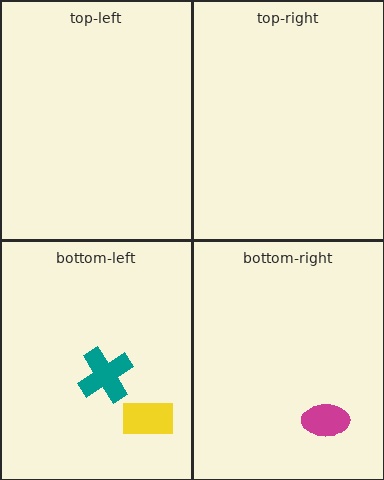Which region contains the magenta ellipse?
The bottom-right region.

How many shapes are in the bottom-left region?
2.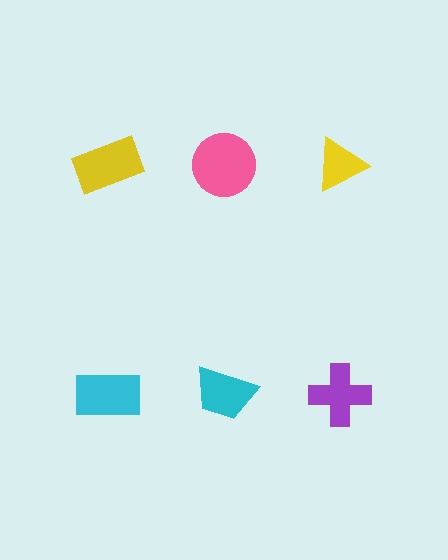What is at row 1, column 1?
A yellow rectangle.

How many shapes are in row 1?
3 shapes.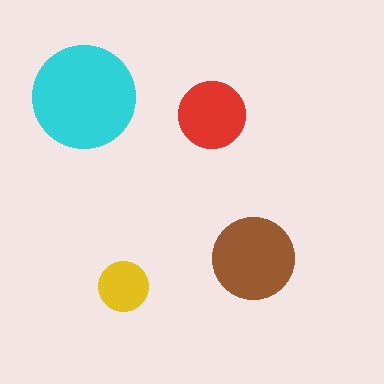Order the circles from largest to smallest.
the cyan one, the brown one, the red one, the yellow one.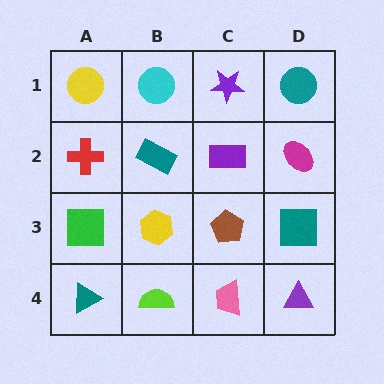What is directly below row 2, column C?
A brown pentagon.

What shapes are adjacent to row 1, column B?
A teal rectangle (row 2, column B), a yellow circle (row 1, column A), a purple star (row 1, column C).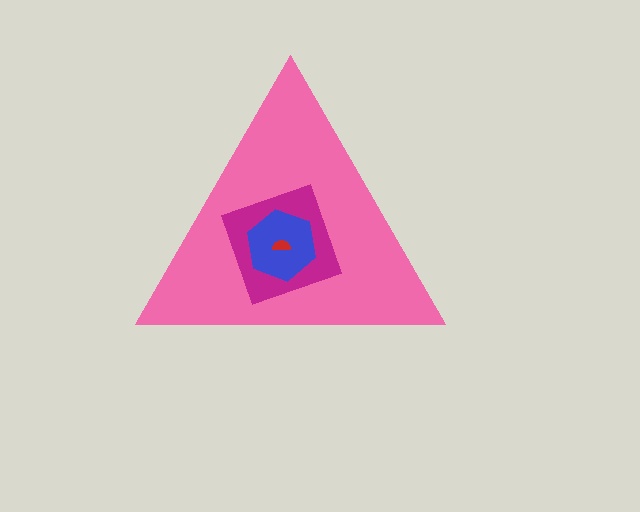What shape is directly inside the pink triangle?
The magenta diamond.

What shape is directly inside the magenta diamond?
The blue hexagon.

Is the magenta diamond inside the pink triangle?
Yes.